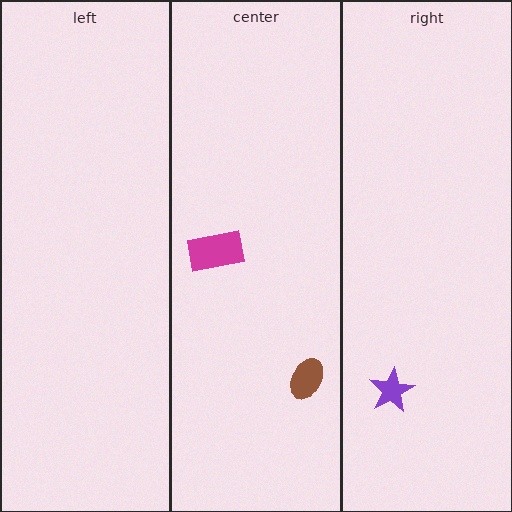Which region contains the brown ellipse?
The center region.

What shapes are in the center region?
The brown ellipse, the magenta rectangle.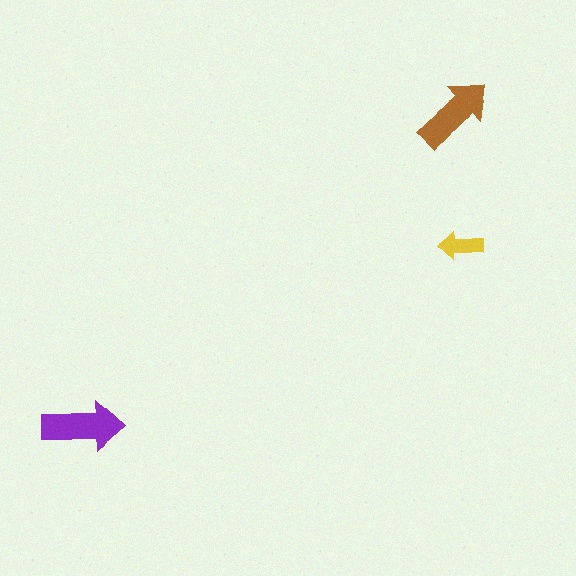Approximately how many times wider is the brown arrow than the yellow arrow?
About 2 times wider.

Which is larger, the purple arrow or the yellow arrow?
The purple one.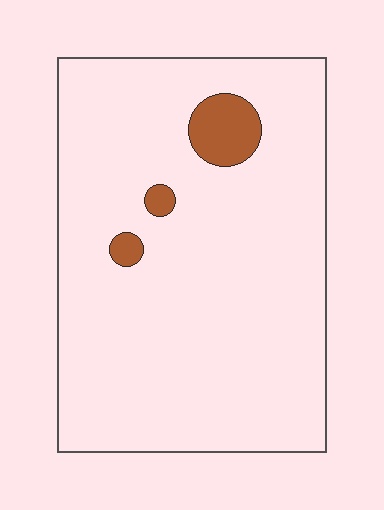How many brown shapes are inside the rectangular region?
3.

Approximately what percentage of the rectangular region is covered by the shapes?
Approximately 5%.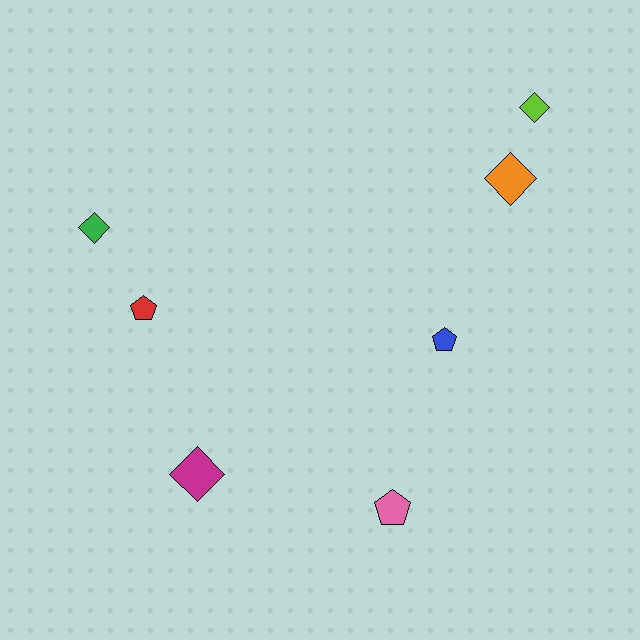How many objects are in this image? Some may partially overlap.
There are 7 objects.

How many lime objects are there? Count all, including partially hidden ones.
There is 1 lime object.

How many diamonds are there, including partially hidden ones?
There are 4 diamonds.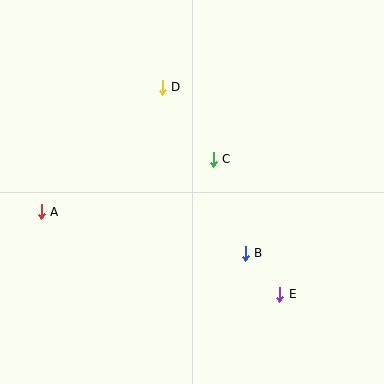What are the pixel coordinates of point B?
Point B is at (245, 253).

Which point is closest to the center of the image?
Point C at (213, 159) is closest to the center.